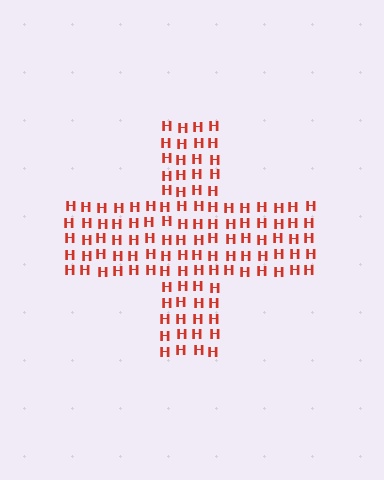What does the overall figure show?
The overall figure shows a cross.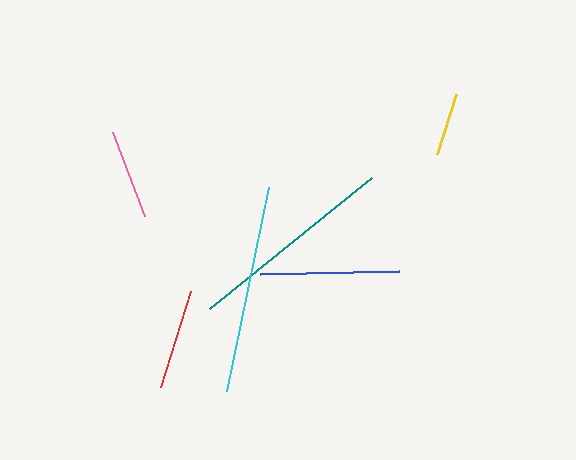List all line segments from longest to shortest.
From longest to shortest: teal, cyan, blue, red, pink, yellow.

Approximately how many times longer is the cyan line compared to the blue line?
The cyan line is approximately 1.5 times the length of the blue line.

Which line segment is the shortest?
The yellow line is the shortest at approximately 62 pixels.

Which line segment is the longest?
The teal line is the longest at approximately 208 pixels.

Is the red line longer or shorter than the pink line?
The red line is longer than the pink line.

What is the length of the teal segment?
The teal segment is approximately 208 pixels long.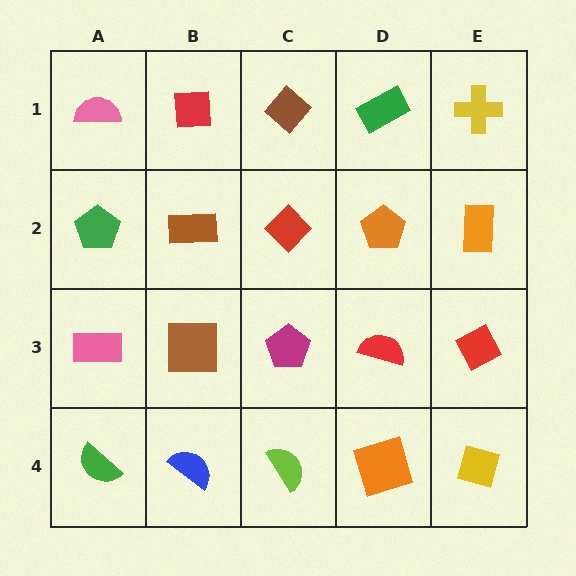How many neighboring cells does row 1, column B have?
3.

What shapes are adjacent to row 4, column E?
A red diamond (row 3, column E), an orange square (row 4, column D).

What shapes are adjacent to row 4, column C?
A magenta pentagon (row 3, column C), a blue semicircle (row 4, column B), an orange square (row 4, column D).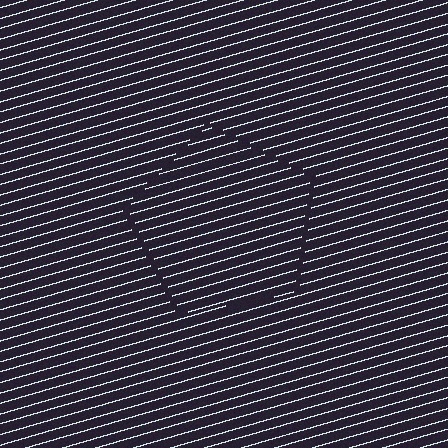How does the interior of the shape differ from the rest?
The interior of the shape contains the same grating, shifted by half a period — the contour is defined by the phase discontinuity where line-ends from the inner and outer gratings abut.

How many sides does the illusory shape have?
5 sides — the line-ends trace a pentagon.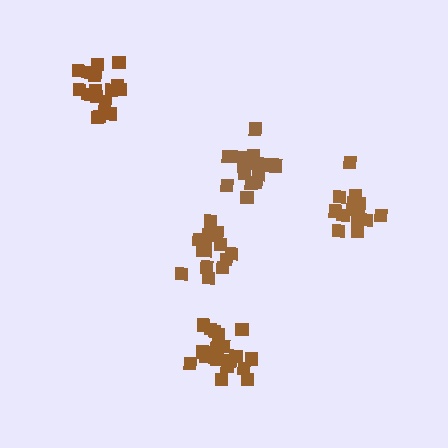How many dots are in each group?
Group 1: 15 dots, Group 2: 17 dots, Group 3: 15 dots, Group 4: 20 dots, Group 5: 17 dots (84 total).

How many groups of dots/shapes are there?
There are 5 groups.